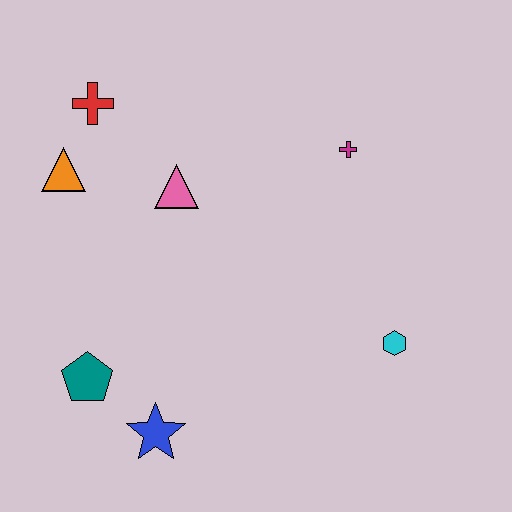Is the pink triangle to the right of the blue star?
Yes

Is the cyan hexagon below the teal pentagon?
No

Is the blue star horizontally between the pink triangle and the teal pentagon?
Yes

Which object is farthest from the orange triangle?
The cyan hexagon is farthest from the orange triangle.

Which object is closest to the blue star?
The teal pentagon is closest to the blue star.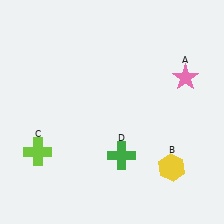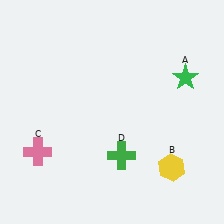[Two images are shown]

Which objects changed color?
A changed from pink to green. C changed from lime to pink.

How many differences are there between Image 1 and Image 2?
There are 2 differences between the two images.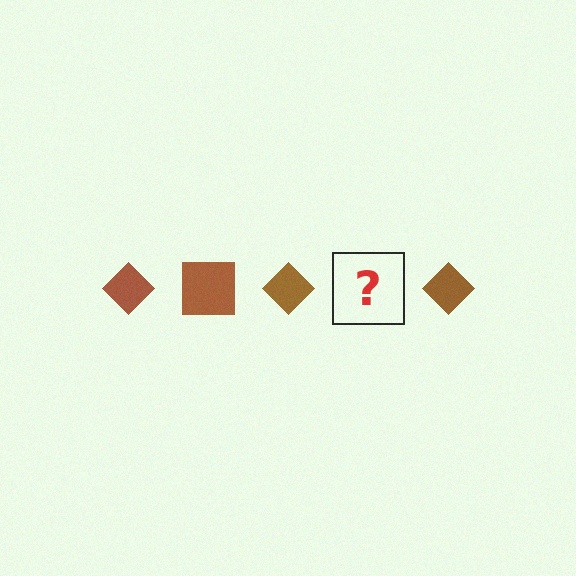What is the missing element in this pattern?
The missing element is a brown square.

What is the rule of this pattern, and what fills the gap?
The rule is that the pattern cycles through diamond, square shapes in brown. The gap should be filled with a brown square.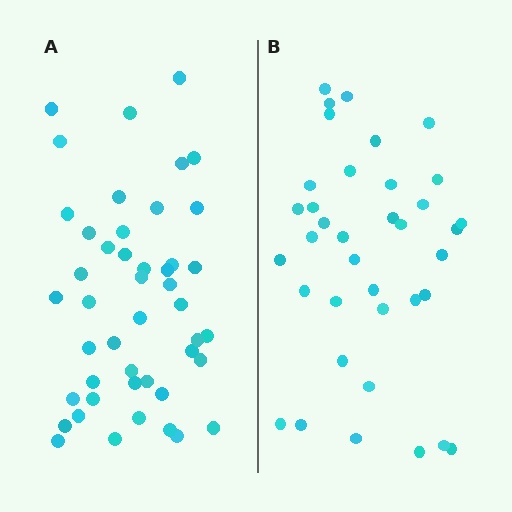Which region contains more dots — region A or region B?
Region A (the left region) has more dots.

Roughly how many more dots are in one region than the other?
Region A has roughly 8 or so more dots than region B.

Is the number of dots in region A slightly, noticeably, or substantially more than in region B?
Region A has only slightly more — the two regions are fairly close. The ratio is roughly 1.2 to 1.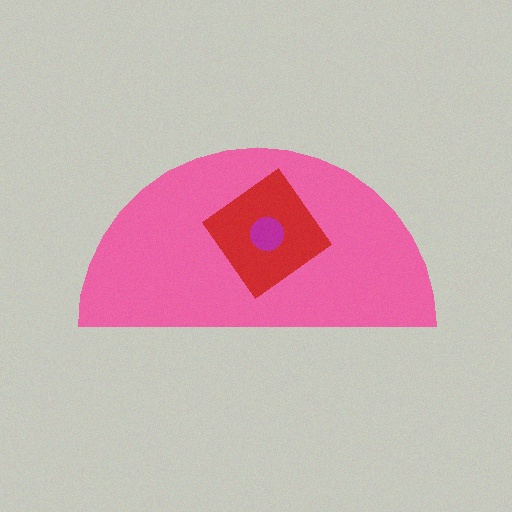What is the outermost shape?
The pink semicircle.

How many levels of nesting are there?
3.